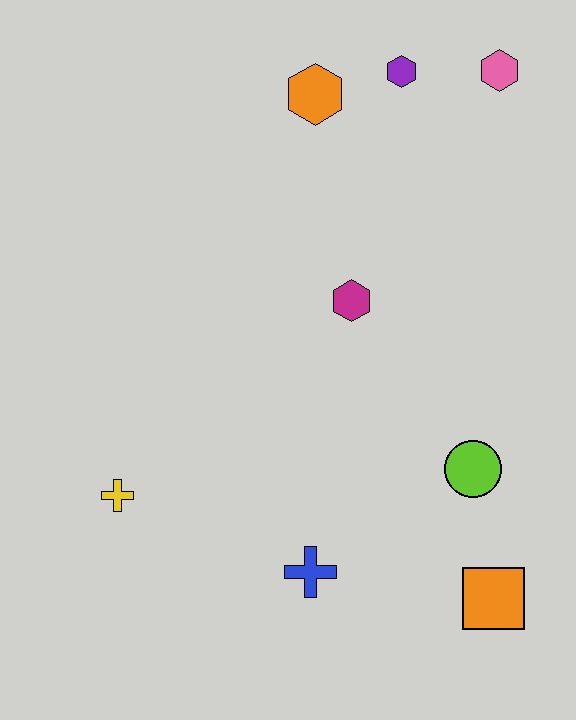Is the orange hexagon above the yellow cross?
Yes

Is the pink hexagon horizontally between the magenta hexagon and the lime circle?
No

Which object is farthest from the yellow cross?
The pink hexagon is farthest from the yellow cross.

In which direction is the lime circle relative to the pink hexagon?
The lime circle is below the pink hexagon.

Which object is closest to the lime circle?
The orange square is closest to the lime circle.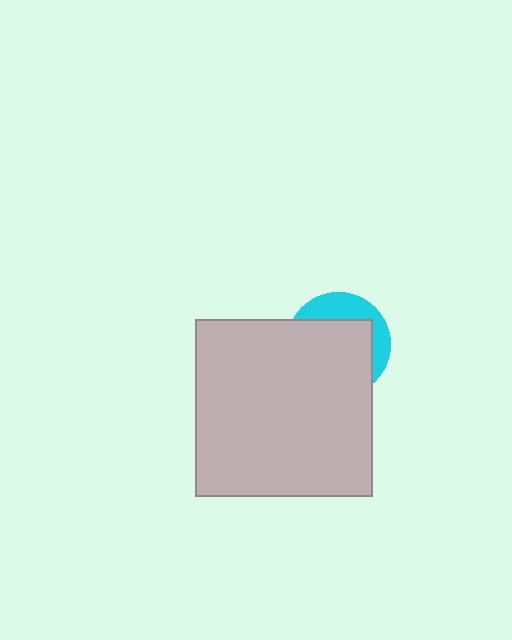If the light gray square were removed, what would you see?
You would see the complete cyan circle.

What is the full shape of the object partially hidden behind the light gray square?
The partially hidden object is a cyan circle.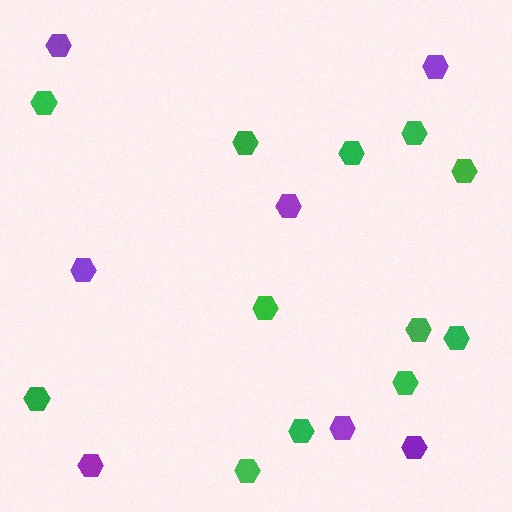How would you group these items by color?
There are 2 groups: one group of purple hexagons (7) and one group of green hexagons (12).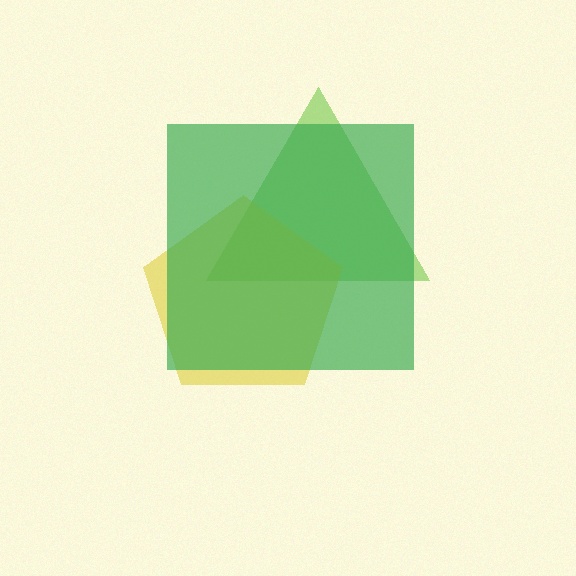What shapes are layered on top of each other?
The layered shapes are: a lime triangle, a yellow pentagon, a green square.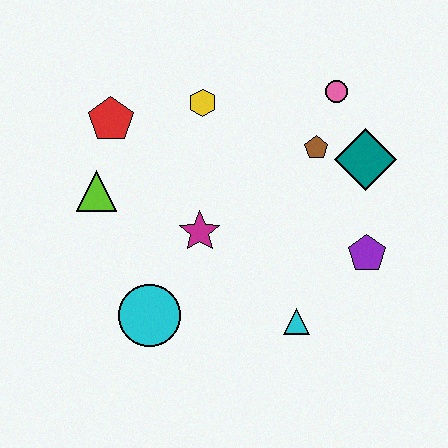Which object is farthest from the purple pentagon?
The red pentagon is farthest from the purple pentagon.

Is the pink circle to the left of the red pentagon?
No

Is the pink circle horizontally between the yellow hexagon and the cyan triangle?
No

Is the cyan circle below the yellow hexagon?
Yes